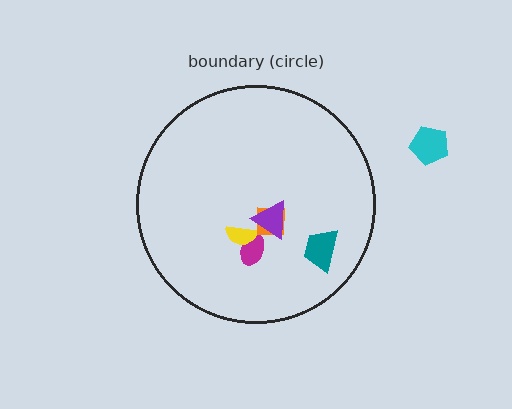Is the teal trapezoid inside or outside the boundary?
Inside.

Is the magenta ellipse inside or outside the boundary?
Inside.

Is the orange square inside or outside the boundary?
Inside.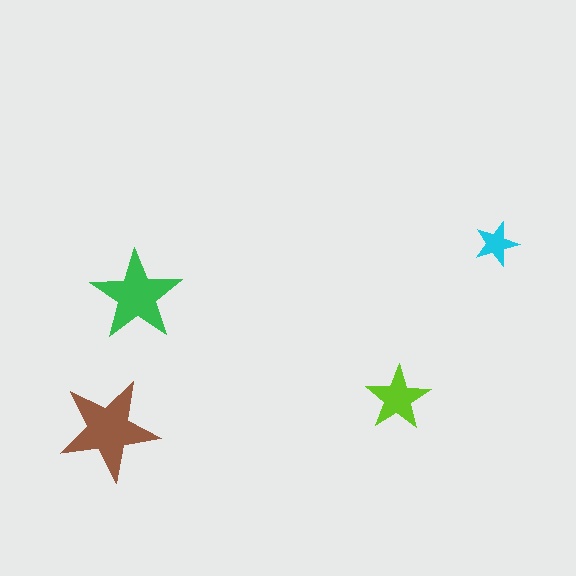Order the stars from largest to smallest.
the brown one, the green one, the lime one, the cyan one.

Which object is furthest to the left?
The brown star is leftmost.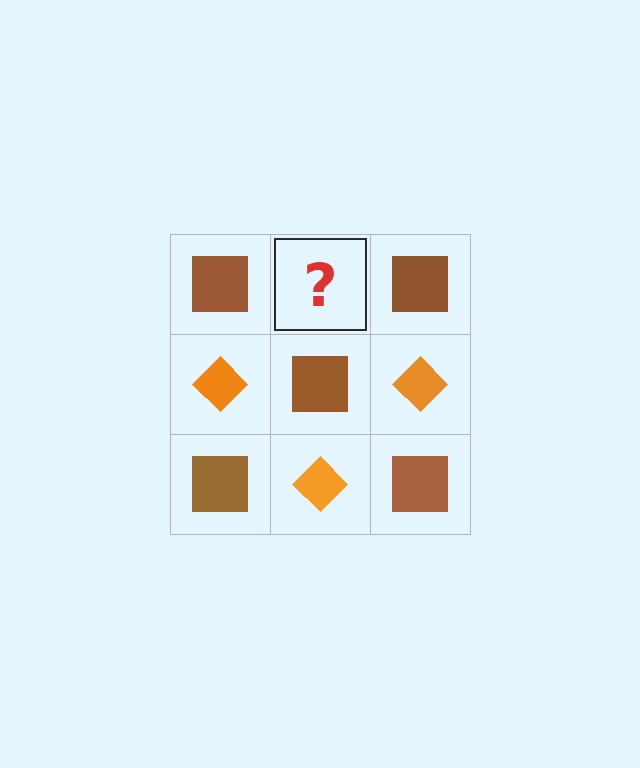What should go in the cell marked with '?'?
The missing cell should contain an orange diamond.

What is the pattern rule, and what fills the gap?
The rule is that it alternates brown square and orange diamond in a checkerboard pattern. The gap should be filled with an orange diamond.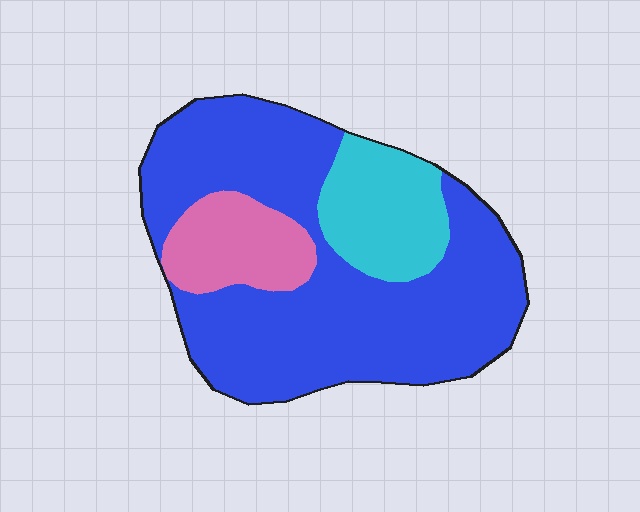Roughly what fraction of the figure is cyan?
Cyan takes up about one sixth (1/6) of the figure.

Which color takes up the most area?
Blue, at roughly 70%.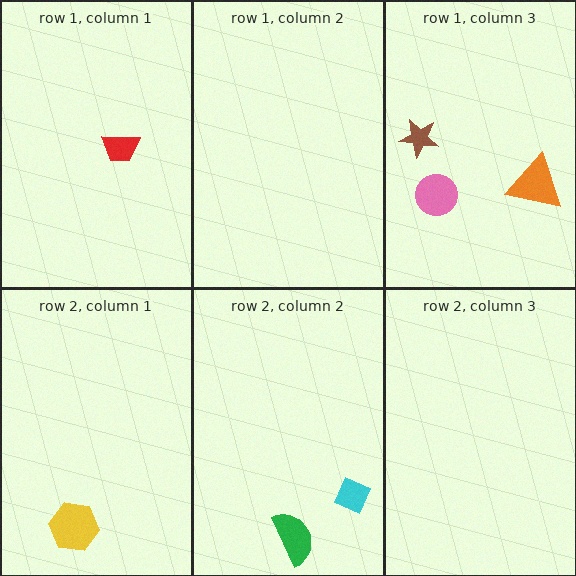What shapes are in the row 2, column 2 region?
The green semicircle, the cyan diamond.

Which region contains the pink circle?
The row 1, column 3 region.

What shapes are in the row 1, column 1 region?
The red trapezoid.